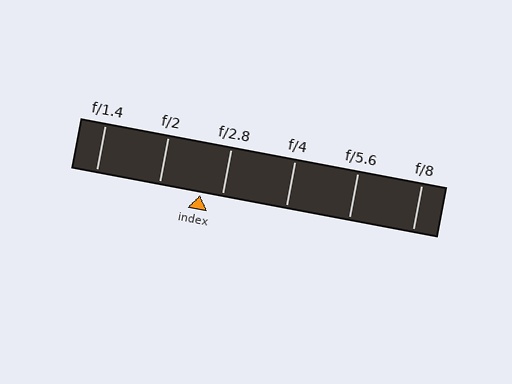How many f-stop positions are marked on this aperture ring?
There are 6 f-stop positions marked.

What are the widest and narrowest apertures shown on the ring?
The widest aperture shown is f/1.4 and the narrowest is f/8.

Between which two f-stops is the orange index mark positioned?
The index mark is between f/2 and f/2.8.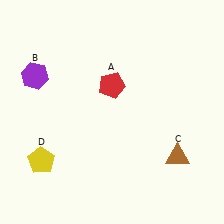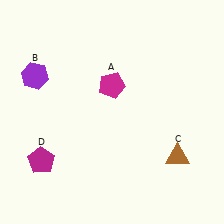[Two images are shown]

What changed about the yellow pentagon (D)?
In Image 1, D is yellow. In Image 2, it changed to magenta.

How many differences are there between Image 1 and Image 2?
There are 2 differences between the two images.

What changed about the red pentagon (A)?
In Image 1, A is red. In Image 2, it changed to magenta.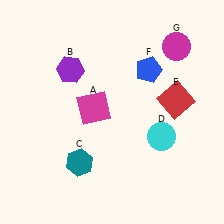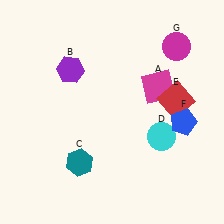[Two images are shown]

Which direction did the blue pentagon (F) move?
The blue pentagon (F) moved down.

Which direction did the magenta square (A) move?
The magenta square (A) moved right.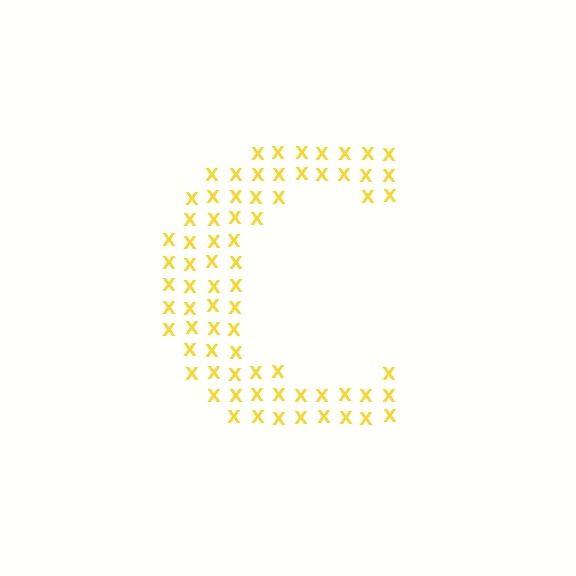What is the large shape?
The large shape is the letter C.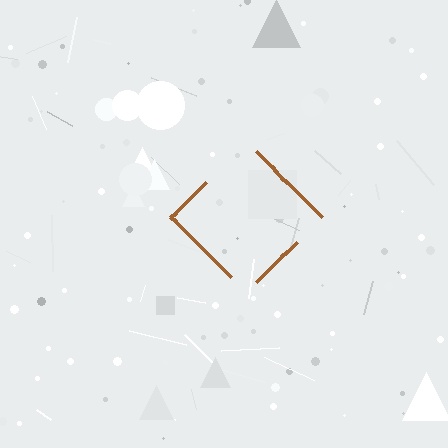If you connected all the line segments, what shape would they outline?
They would outline a diamond.